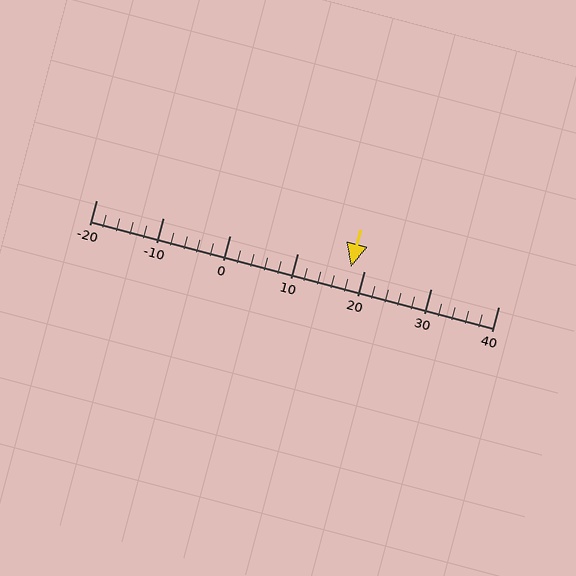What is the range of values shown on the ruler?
The ruler shows values from -20 to 40.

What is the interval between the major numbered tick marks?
The major tick marks are spaced 10 units apart.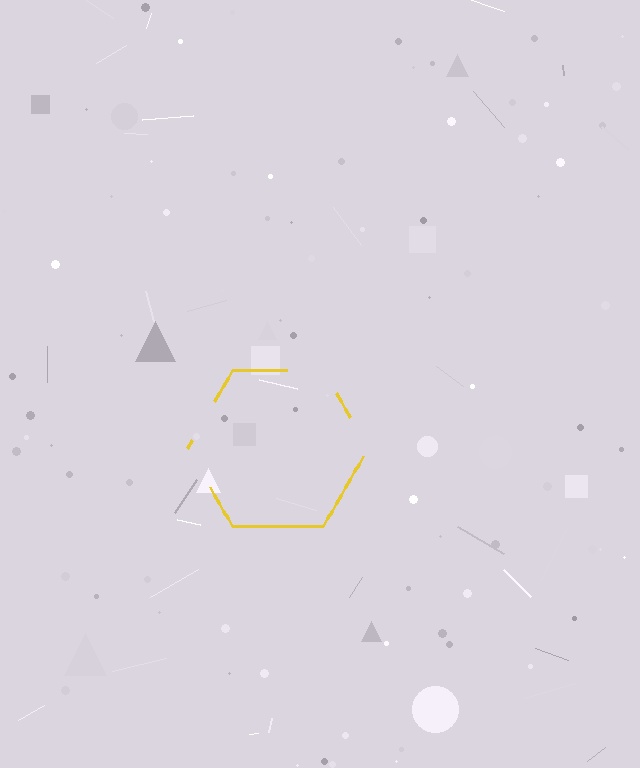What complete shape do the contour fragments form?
The contour fragments form a hexagon.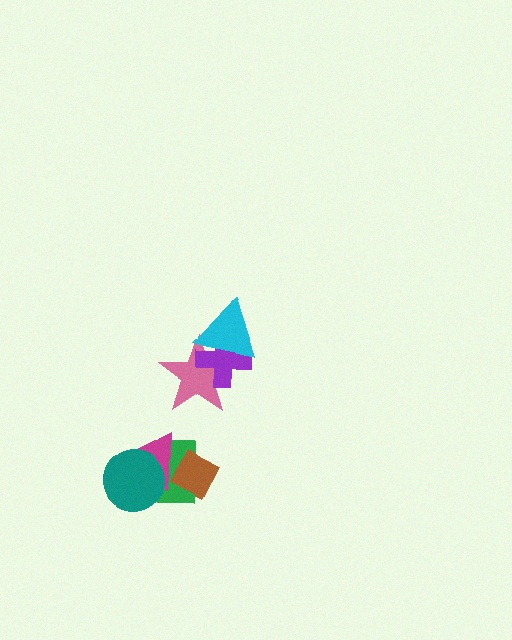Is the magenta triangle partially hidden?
Yes, it is partially covered by another shape.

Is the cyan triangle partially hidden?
No, no other shape covers it.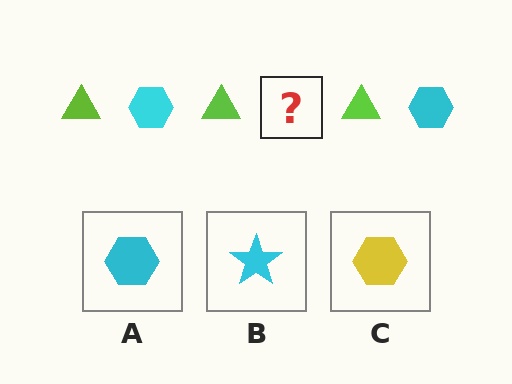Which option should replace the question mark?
Option A.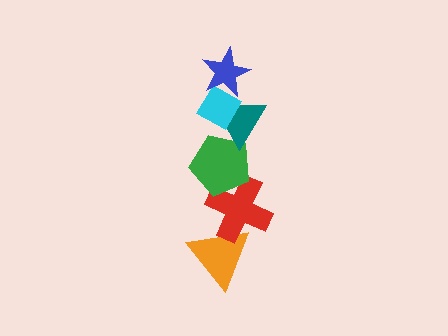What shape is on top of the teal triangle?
The cyan diamond is on top of the teal triangle.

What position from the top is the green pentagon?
The green pentagon is 4th from the top.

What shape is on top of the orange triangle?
The red cross is on top of the orange triangle.